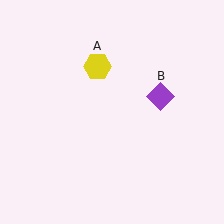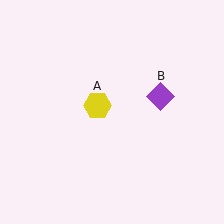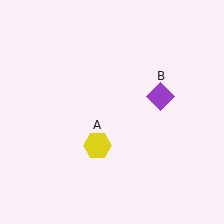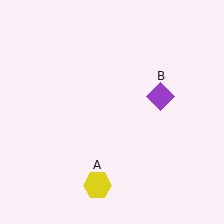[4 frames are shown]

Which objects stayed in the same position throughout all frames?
Purple diamond (object B) remained stationary.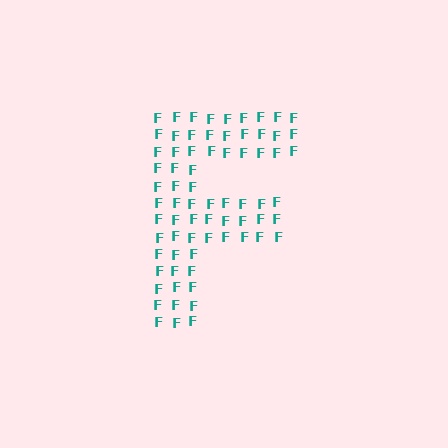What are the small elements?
The small elements are letter F's.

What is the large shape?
The large shape is the letter F.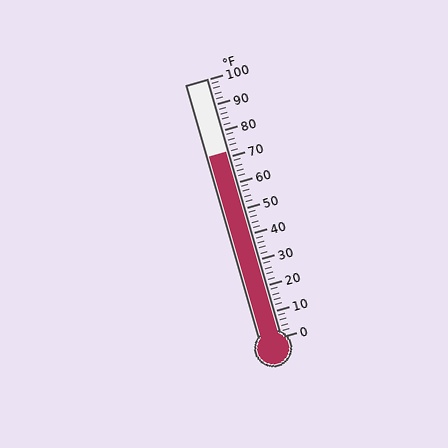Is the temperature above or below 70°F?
The temperature is above 70°F.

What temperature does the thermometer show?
The thermometer shows approximately 72°F.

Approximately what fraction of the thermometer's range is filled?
The thermometer is filled to approximately 70% of its range.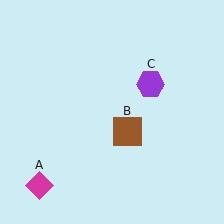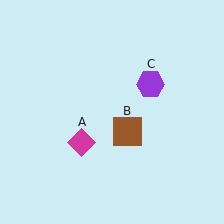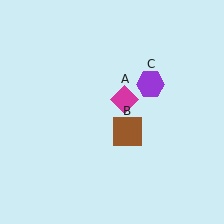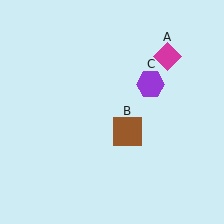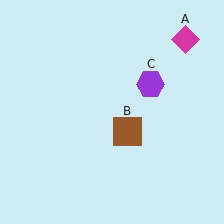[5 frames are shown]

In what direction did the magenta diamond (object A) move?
The magenta diamond (object A) moved up and to the right.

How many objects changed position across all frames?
1 object changed position: magenta diamond (object A).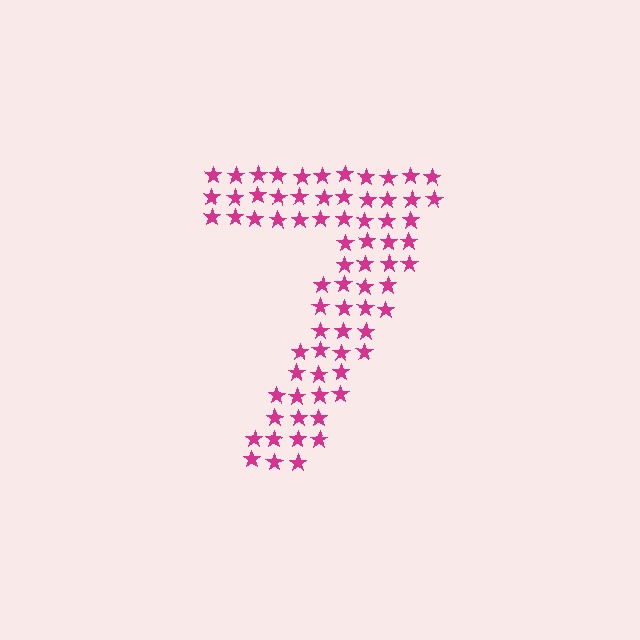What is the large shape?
The large shape is the digit 7.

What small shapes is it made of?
It is made of small stars.